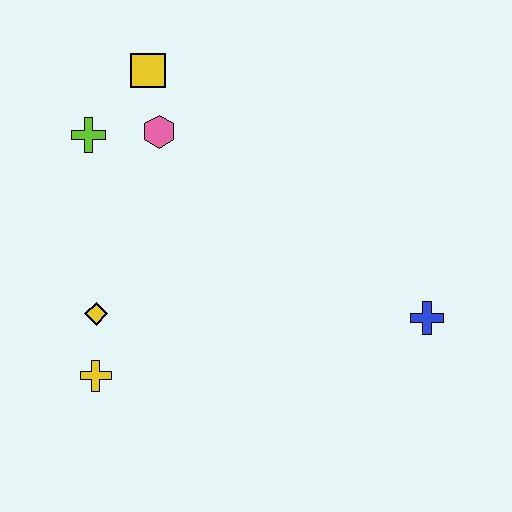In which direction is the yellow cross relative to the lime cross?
The yellow cross is below the lime cross.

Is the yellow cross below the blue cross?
Yes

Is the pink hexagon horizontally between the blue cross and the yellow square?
Yes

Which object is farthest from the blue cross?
The lime cross is farthest from the blue cross.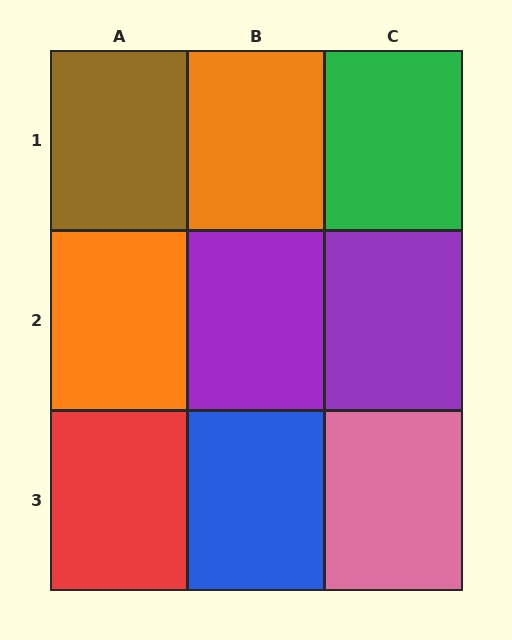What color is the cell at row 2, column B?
Purple.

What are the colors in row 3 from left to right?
Red, blue, pink.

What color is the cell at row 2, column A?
Orange.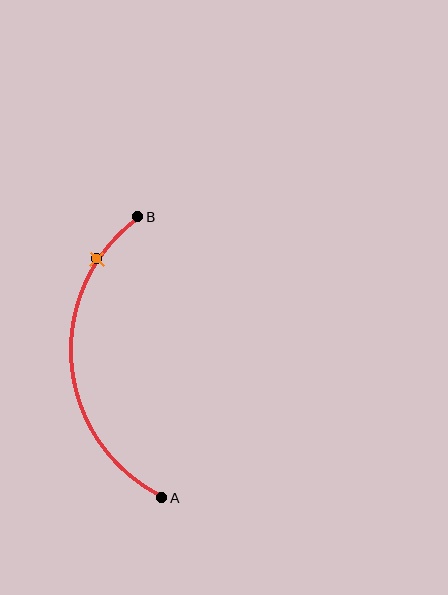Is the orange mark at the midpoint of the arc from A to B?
No. The orange mark lies on the arc but is closer to endpoint B. The arc midpoint would be at the point on the curve equidistant along the arc from both A and B.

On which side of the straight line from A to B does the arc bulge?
The arc bulges to the left of the straight line connecting A and B.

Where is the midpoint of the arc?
The arc midpoint is the point on the curve farthest from the straight line joining A and B. It sits to the left of that line.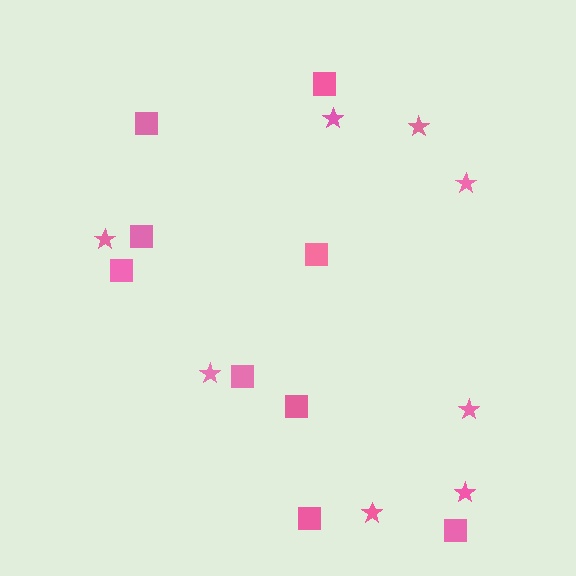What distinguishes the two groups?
There are 2 groups: one group of squares (9) and one group of stars (8).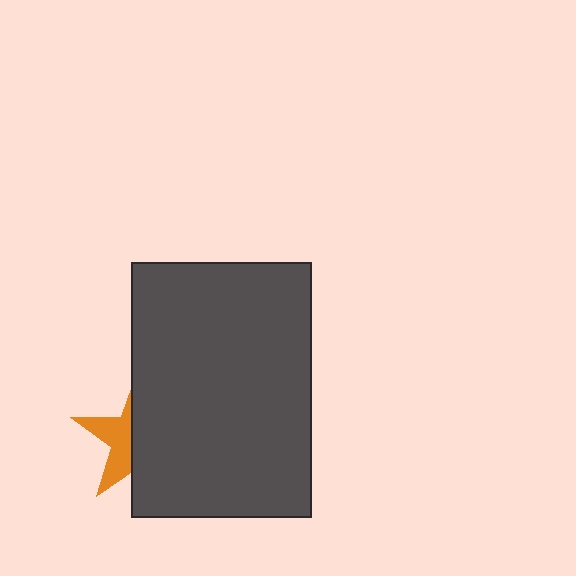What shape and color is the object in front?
The object in front is a dark gray rectangle.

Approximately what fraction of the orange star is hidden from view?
Roughly 61% of the orange star is hidden behind the dark gray rectangle.